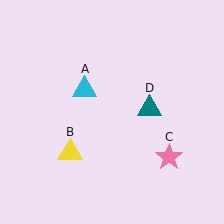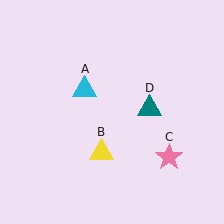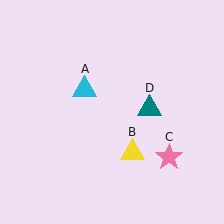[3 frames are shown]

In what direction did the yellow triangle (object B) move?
The yellow triangle (object B) moved right.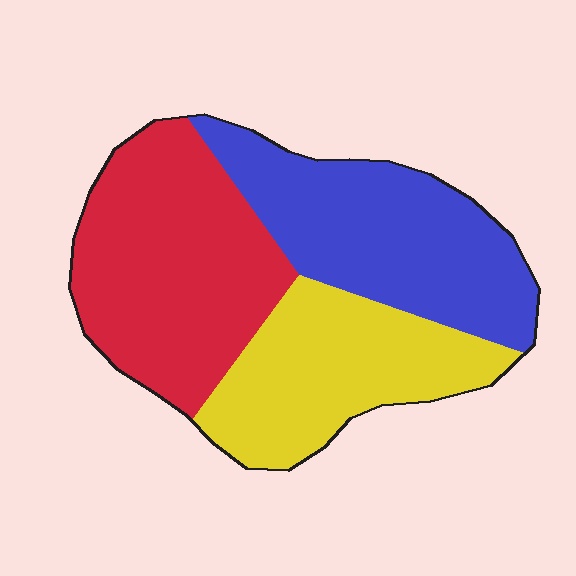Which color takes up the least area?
Yellow, at roughly 30%.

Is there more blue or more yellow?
Blue.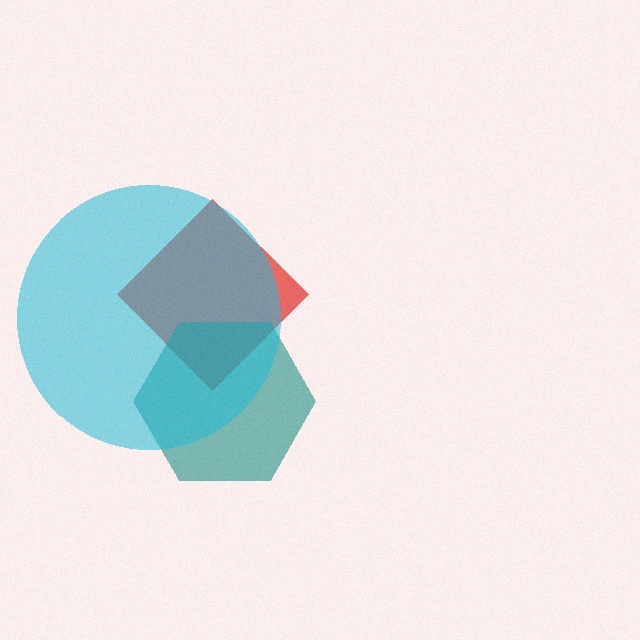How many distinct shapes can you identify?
There are 3 distinct shapes: a red diamond, a teal hexagon, a cyan circle.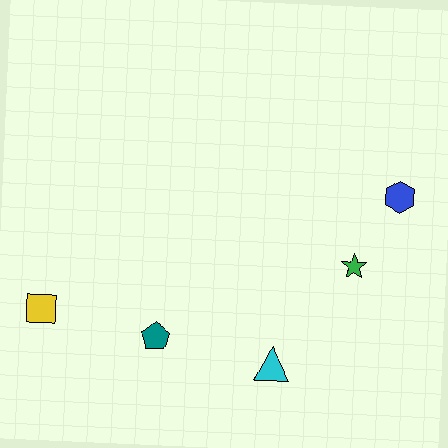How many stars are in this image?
There is 1 star.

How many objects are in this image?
There are 5 objects.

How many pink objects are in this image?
There are no pink objects.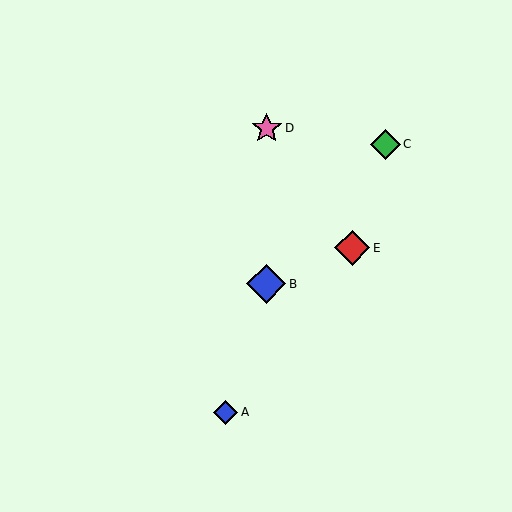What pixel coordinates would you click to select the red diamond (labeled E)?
Click at (352, 248) to select the red diamond E.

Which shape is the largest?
The blue diamond (labeled B) is the largest.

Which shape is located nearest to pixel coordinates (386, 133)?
The green diamond (labeled C) at (385, 145) is nearest to that location.